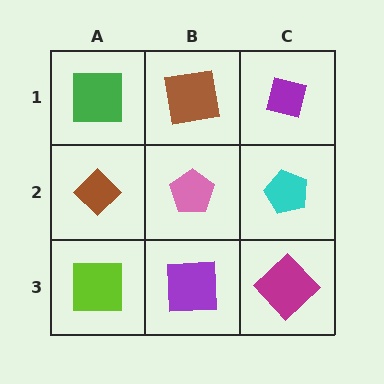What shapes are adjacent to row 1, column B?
A pink pentagon (row 2, column B), a green square (row 1, column A), a purple square (row 1, column C).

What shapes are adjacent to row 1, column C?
A cyan pentagon (row 2, column C), a brown square (row 1, column B).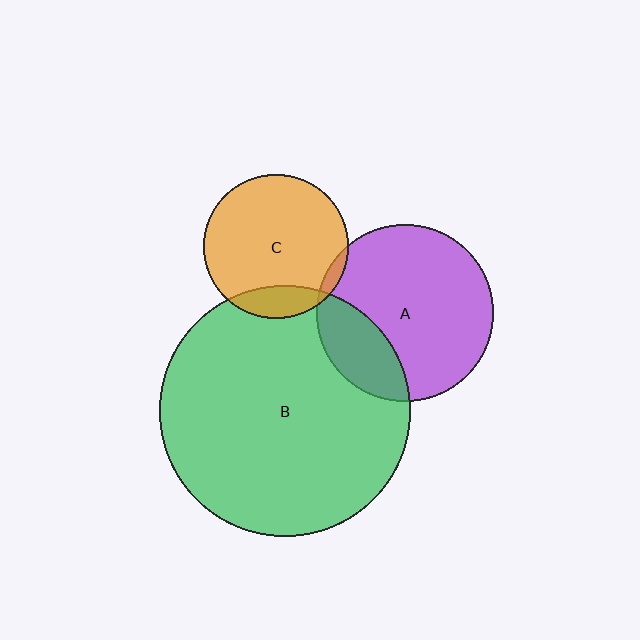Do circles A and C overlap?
Yes.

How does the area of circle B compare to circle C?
Approximately 3.0 times.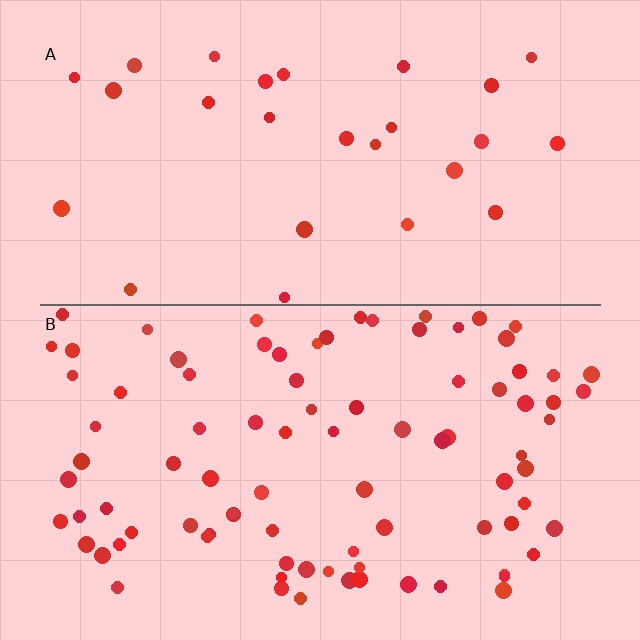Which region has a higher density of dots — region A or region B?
B (the bottom).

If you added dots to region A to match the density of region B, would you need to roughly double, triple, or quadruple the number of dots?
Approximately triple.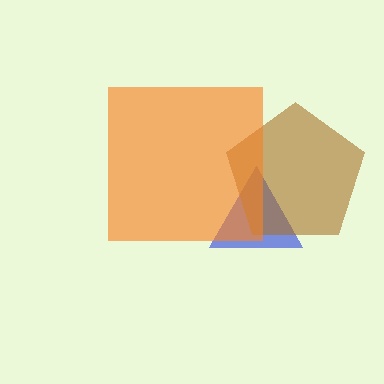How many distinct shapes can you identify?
There are 3 distinct shapes: a blue triangle, a brown pentagon, an orange square.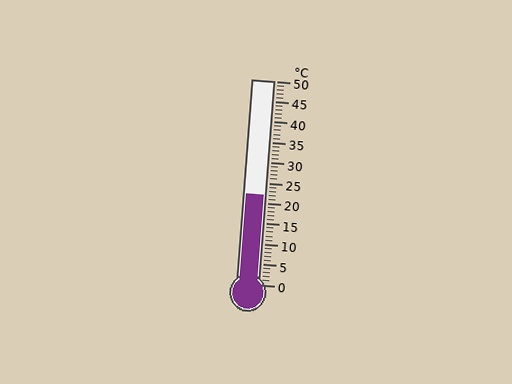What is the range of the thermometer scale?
The thermometer scale ranges from 0°C to 50°C.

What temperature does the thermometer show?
The thermometer shows approximately 22°C.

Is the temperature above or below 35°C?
The temperature is below 35°C.